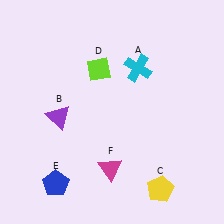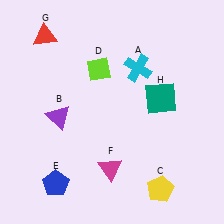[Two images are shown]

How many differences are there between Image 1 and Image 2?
There are 2 differences between the two images.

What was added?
A red triangle (G), a teal square (H) were added in Image 2.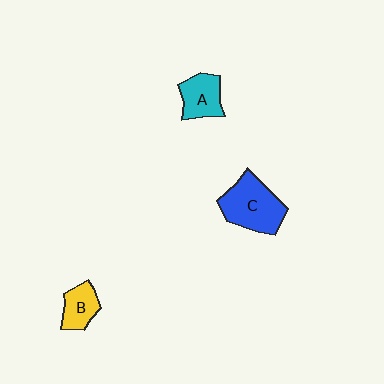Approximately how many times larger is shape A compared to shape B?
Approximately 1.2 times.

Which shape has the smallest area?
Shape B (yellow).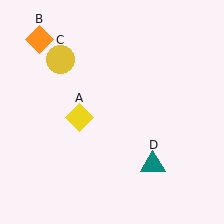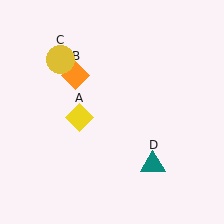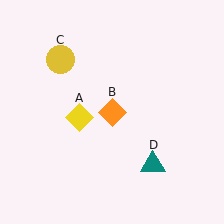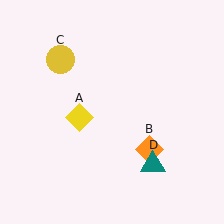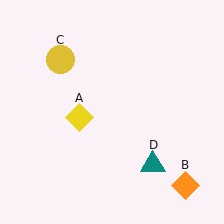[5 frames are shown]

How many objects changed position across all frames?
1 object changed position: orange diamond (object B).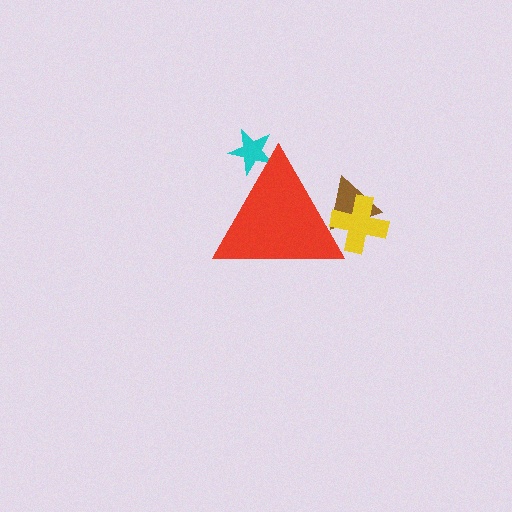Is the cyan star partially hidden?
Yes, the cyan star is partially hidden behind the red triangle.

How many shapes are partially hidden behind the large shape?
3 shapes are partially hidden.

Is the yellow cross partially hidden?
Yes, the yellow cross is partially hidden behind the red triangle.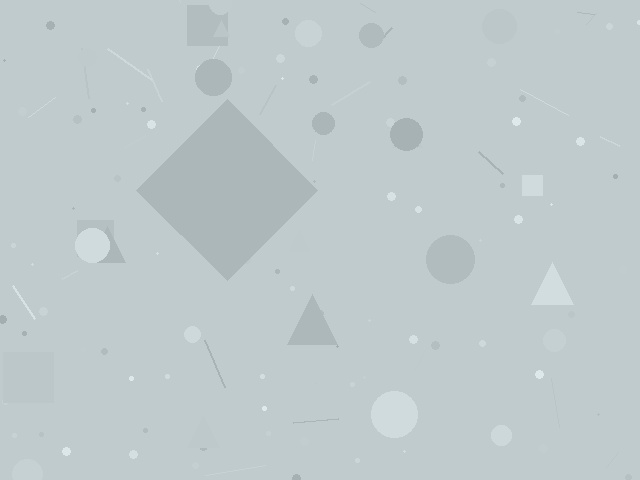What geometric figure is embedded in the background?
A diamond is embedded in the background.